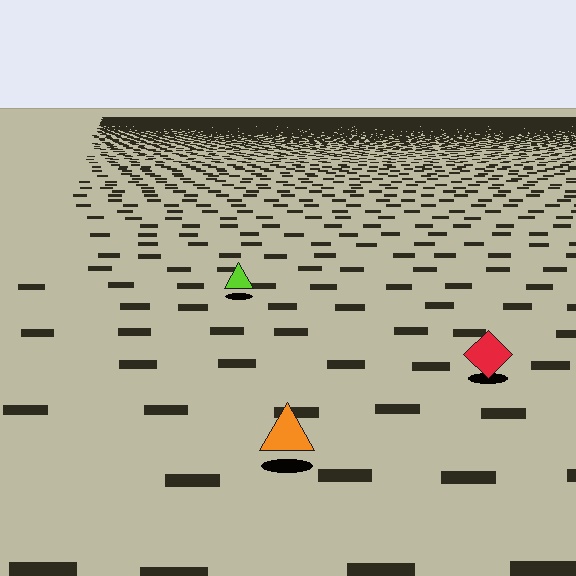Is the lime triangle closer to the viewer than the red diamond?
No. The red diamond is closer — you can tell from the texture gradient: the ground texture is coarser near it.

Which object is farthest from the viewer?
The lime triangle is farthest from the viewer. It appears smaller and the ground texture around it is denser.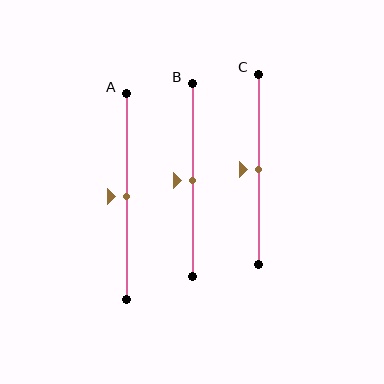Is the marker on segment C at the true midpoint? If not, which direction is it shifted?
Yes, the marker on segment C is at the true midpoint.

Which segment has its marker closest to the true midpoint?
Segment A has its marker closest to the true midpoint.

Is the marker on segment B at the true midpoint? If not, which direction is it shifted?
Yes, the marker on segment B is at the true midpoint.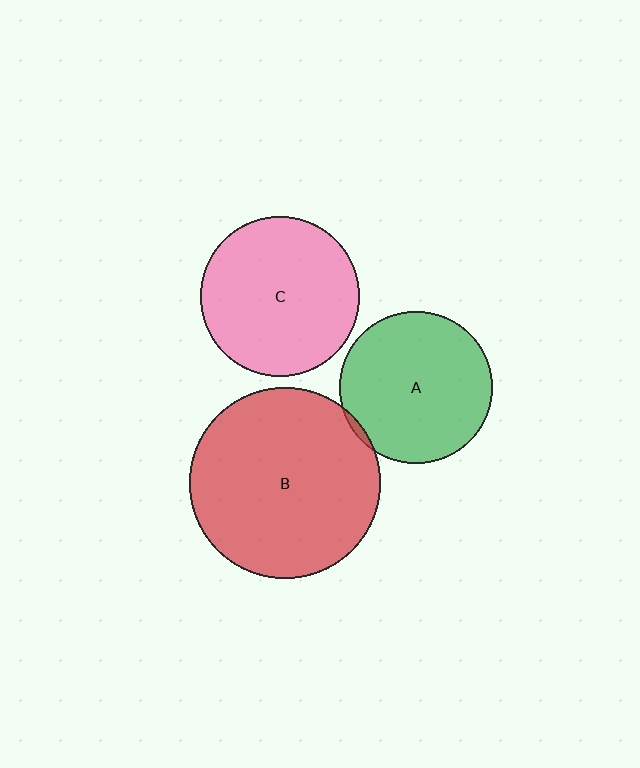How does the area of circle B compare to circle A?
Approximately 1.6 times.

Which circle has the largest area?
Circle B (red).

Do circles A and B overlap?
Yes.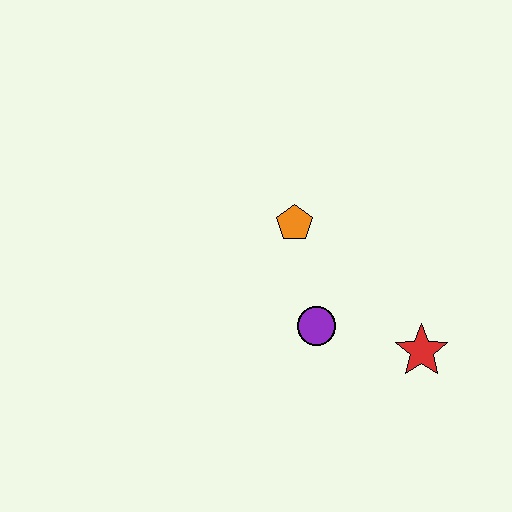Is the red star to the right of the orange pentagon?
Yes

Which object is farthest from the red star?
The orange pentagon is farthest from the red star.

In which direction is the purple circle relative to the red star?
The purple circle is to the left of the red star.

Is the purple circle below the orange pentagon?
Yes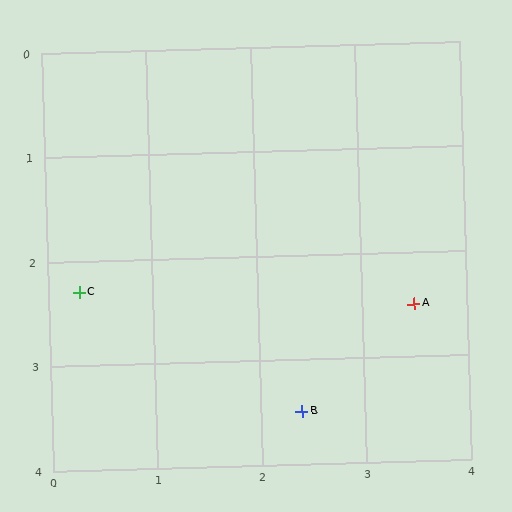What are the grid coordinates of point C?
Point C is at approximately (0.3, 2.3).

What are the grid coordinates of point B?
Point B is at approximately (2.4, 3.5).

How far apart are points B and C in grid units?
Points B and C are about 2.4 grid units apart.